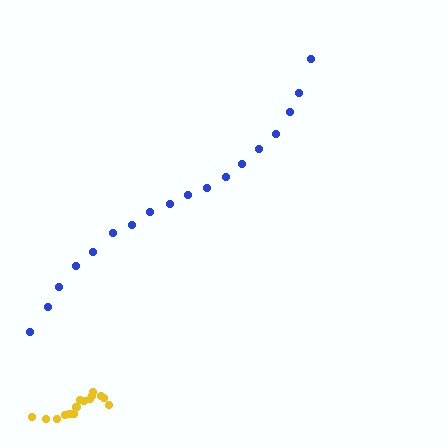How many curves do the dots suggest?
There are 2 distinct paths.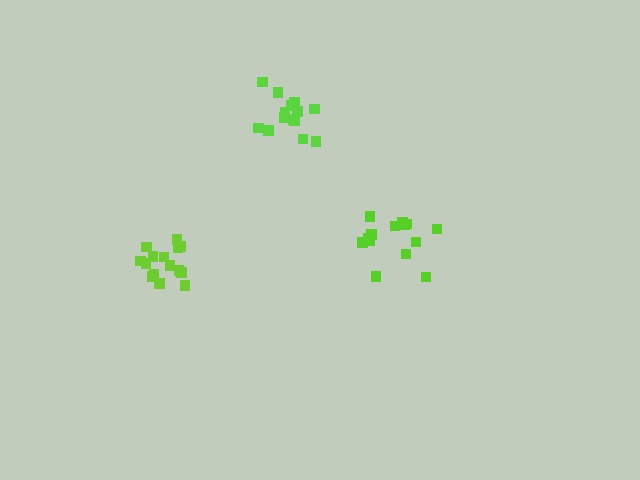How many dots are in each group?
Group 1: 14 dots, Group 2: 14 dots, Group 3: 15 dots (43 total).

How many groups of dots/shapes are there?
There are 3 groups.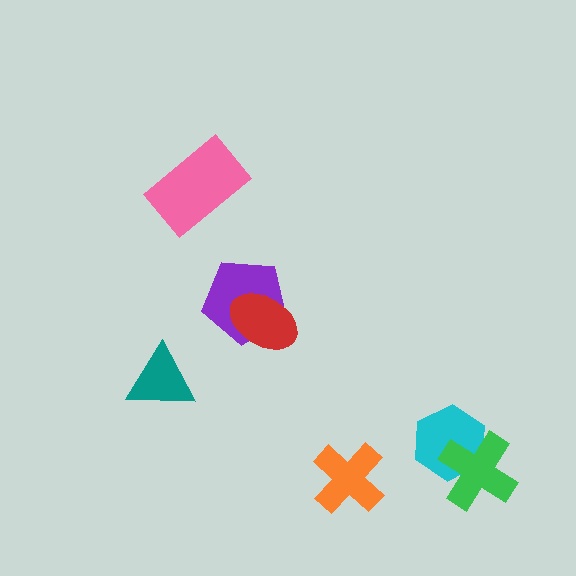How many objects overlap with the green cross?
1 object overlaps with the green cross.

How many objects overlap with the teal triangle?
0 objects overlap with the teal triangle.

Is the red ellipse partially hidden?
No, no other shape covers it.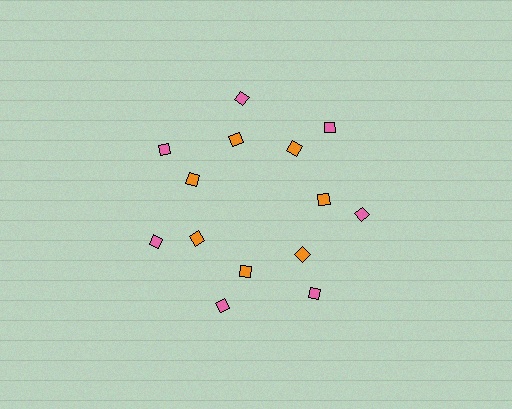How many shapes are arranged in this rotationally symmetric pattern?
There are 14 shapes, arranged in 7 groups of 2.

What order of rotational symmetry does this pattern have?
This pattern has 7-fold rotational symmetry.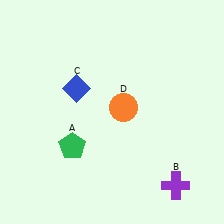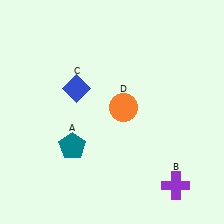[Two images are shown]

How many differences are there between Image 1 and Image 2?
There is 1 difference between the two images.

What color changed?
The pentagon (A) changed from green in Image 1 to teal in Image 2.